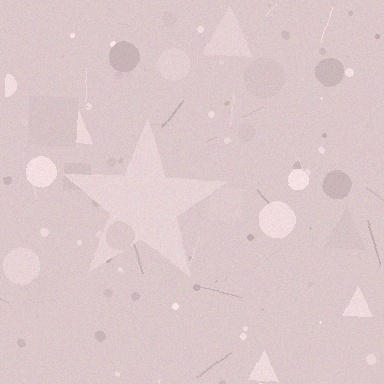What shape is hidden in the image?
A star is hidden in the image.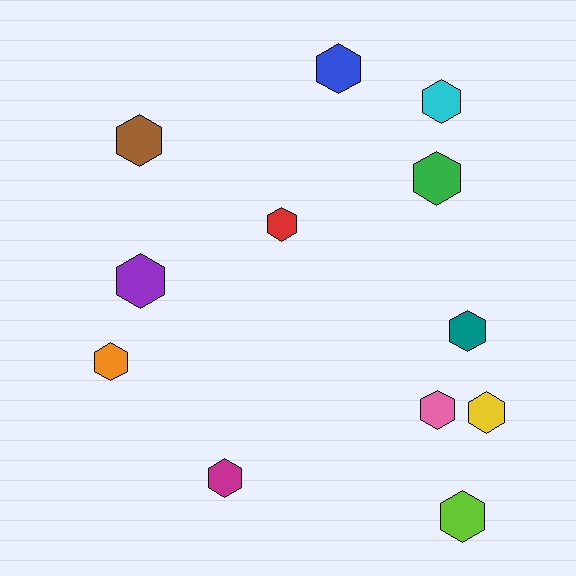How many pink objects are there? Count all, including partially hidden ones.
There is 1 pink object.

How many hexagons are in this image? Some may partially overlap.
There are 12 hexagons.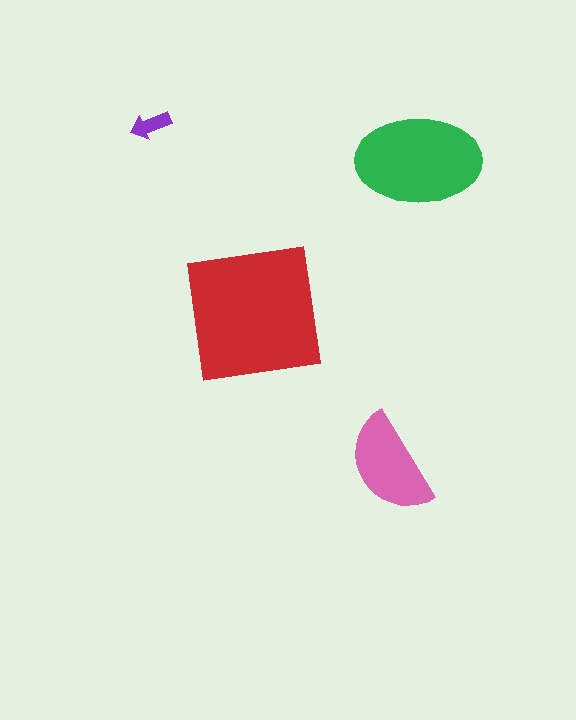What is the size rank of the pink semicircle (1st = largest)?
3rd.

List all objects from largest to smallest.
The red square, the green ellipse, the pink semicircle, the purple arrow.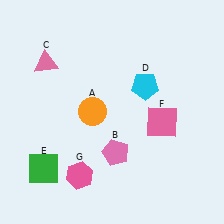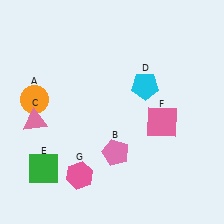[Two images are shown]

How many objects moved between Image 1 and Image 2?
2 objects moved between the two images.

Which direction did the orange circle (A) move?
The orange circle (A) moved left.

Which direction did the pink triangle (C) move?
The pink triangle (C) moved down.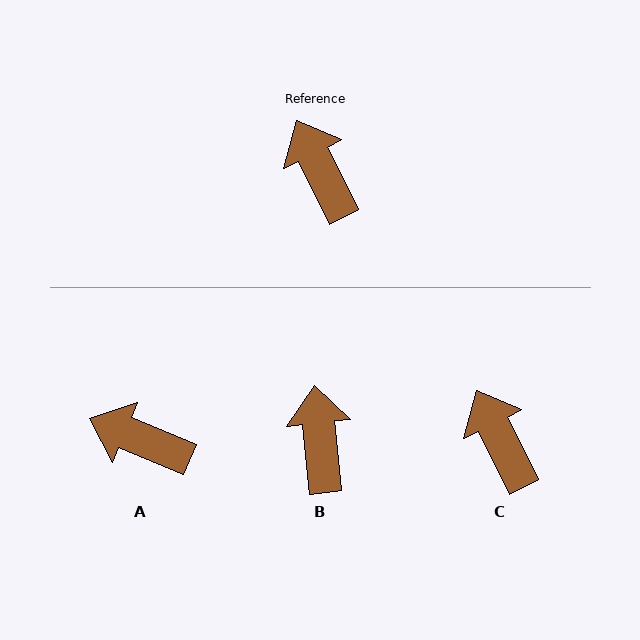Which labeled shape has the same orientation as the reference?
C.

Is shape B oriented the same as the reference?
No, it is off by about 20 degrees.